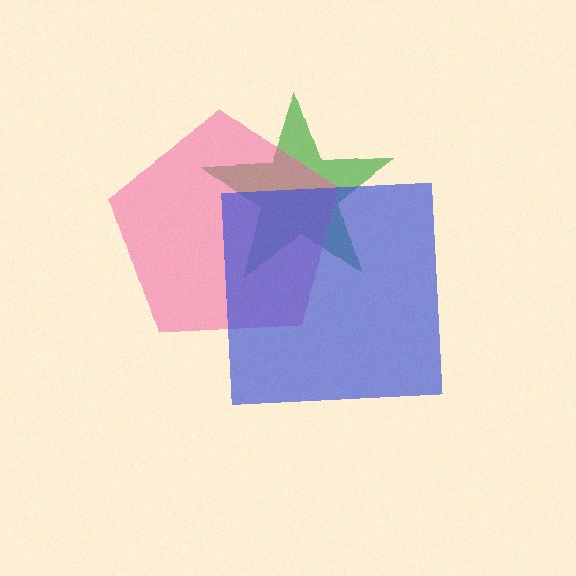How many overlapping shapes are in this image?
There are 3 overlapping shapes in the image.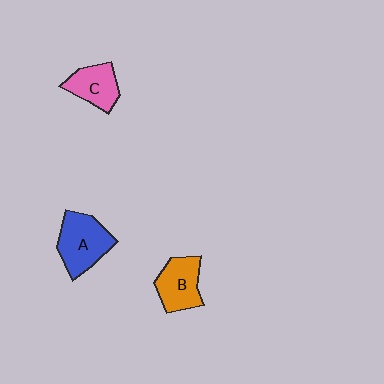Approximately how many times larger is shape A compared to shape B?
Approximately 1.2 times.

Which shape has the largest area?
Shape A (blue).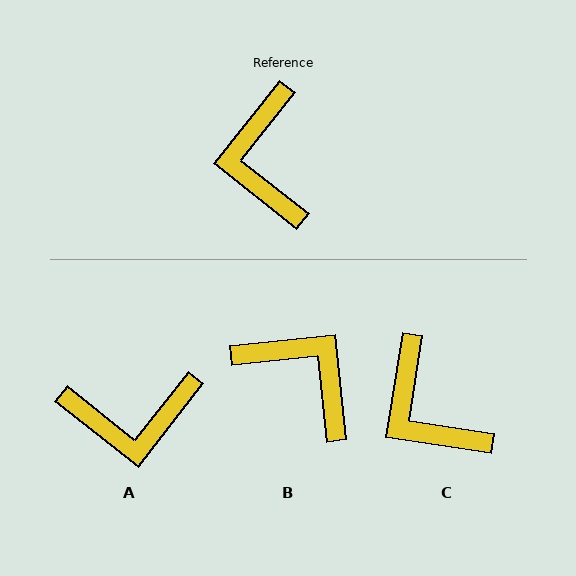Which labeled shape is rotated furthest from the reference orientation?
B, about 135 degrees away.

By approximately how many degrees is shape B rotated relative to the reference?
Approximately 135 degrees clockwise.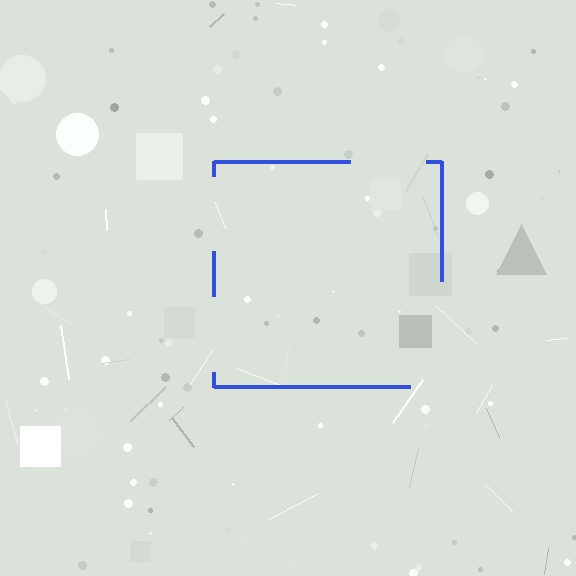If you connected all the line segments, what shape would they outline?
They would outline a square.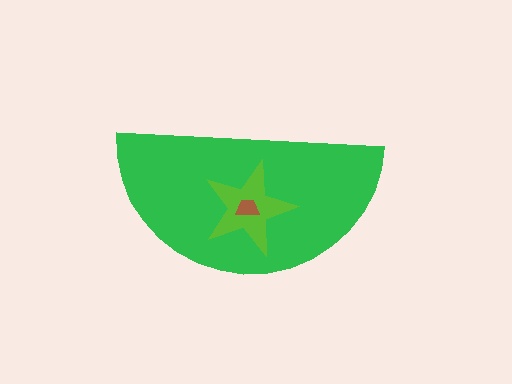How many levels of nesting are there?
3.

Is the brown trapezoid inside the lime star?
Yes.